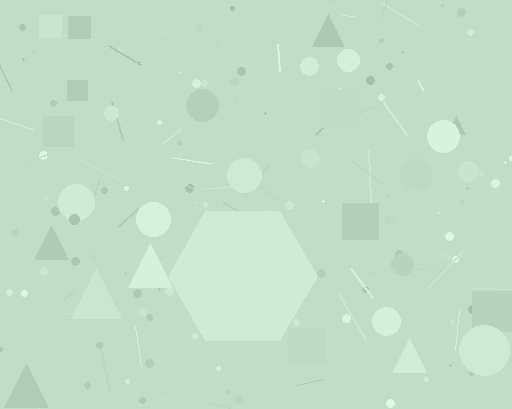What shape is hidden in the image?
A hexagon is hidden in the image.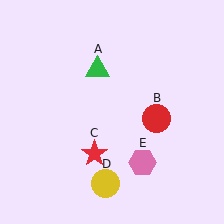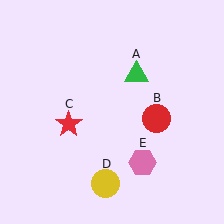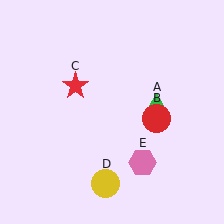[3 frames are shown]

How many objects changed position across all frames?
2 objects changed position: green triangle (object A), red star (object C).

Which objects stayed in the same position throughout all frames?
Red circle (object B) and yellow circle (object D) and pink hexagon (object E) remained stationary.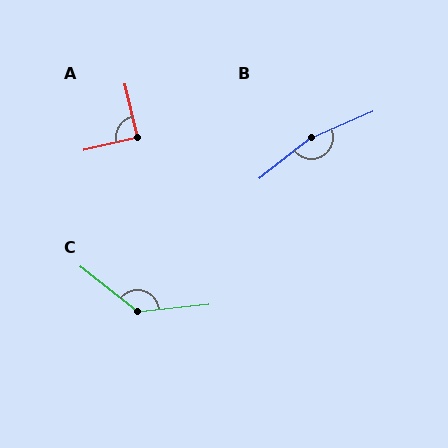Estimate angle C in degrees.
Approximately 135 degrees.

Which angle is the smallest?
A, at approximately 90 degrees.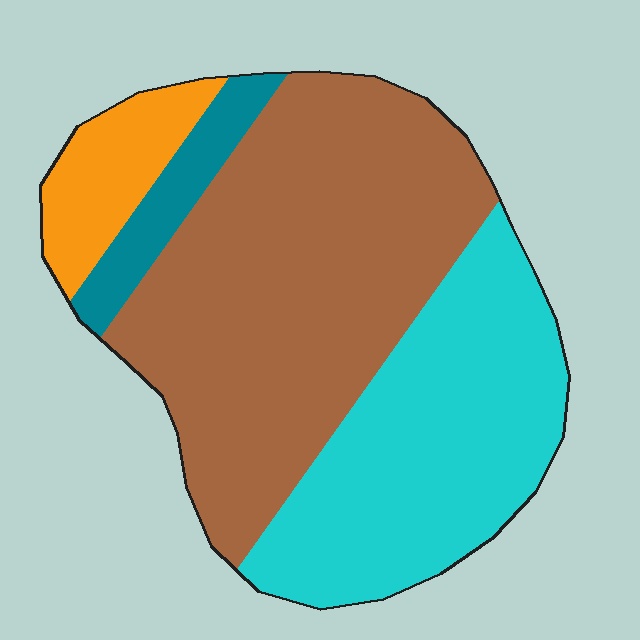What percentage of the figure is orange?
Orange takes up less than a quarter of the figure.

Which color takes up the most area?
Brown, at roughly 50%.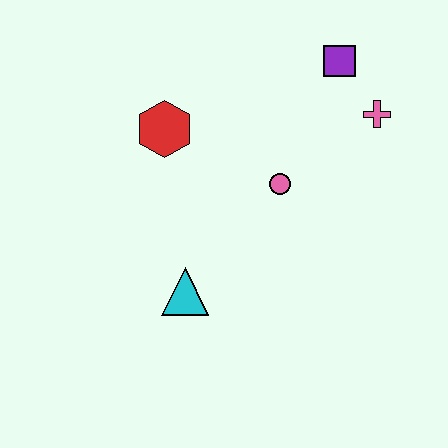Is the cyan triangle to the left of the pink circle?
Yes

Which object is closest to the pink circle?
The pink cross is closest to the pink circle.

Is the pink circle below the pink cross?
Yes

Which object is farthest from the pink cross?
The cyan triangle is farthest from the pink cross.